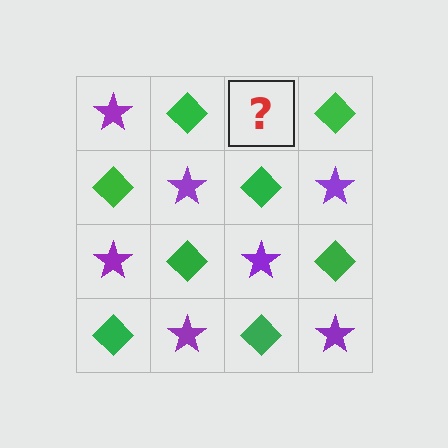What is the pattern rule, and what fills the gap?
The rule is that it alternates purple star and green diamond in a checkerboard pattern. The gap should be filled with a purple star.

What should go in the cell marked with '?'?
The missing cell should contain a purple star.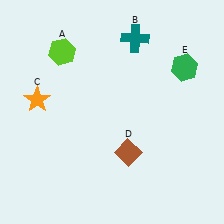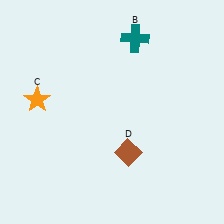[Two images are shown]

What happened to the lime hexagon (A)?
The lime hexagon (A) was removed in Image 2. It was in the top-left area of Image 1.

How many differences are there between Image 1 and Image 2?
There are 2 differences between the two images.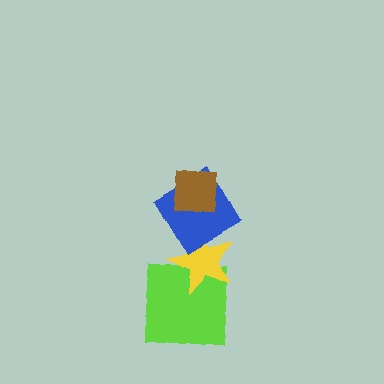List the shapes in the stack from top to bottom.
From top to bottom: the brown square, the blue diamond, the yellow star, the lime square.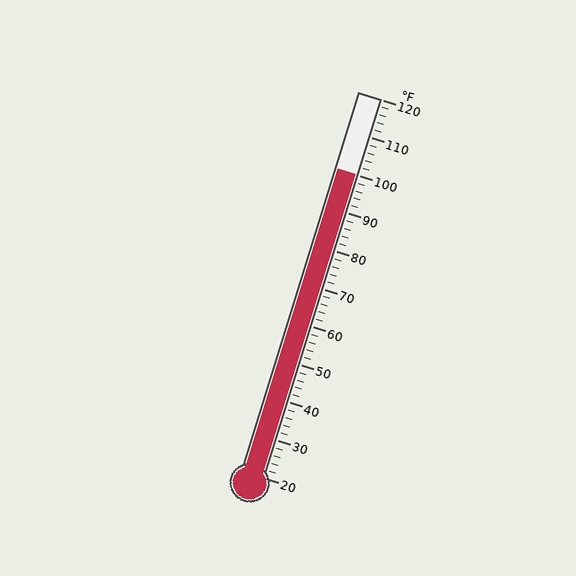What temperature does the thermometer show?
The thermometer shows approximately 100°F.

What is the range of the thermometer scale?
The thermometer scale ranges from 20°F to 120°F.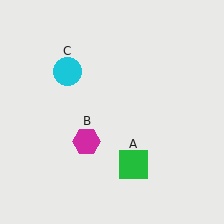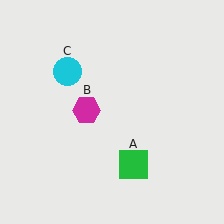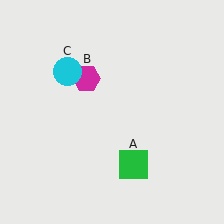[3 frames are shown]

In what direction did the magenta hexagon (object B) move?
The magenta hexagon (object B) moved up.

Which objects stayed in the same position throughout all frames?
Green square (object A) and cyan circle (object C) remained stationary.